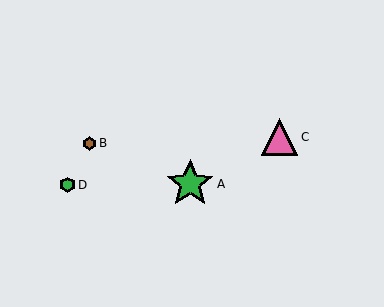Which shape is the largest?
The green star (labeled A) is the largest.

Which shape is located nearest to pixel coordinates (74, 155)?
The brown hexagon (labeled B) at (89, 144) is nearest to that location.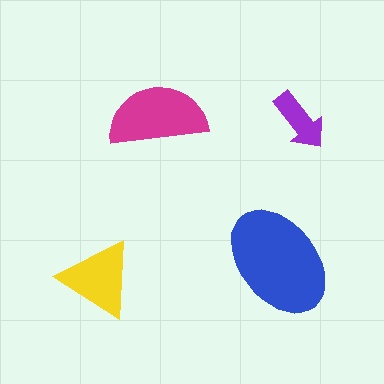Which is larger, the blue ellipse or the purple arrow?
The blue ellipse.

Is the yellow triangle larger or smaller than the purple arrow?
Larger.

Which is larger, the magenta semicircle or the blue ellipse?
The blue ellipse.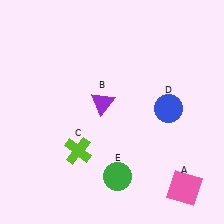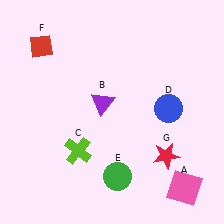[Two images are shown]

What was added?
A red diamond (F), a red star (G) were added in Image 2.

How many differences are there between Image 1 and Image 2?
There are 2 differences between the two images.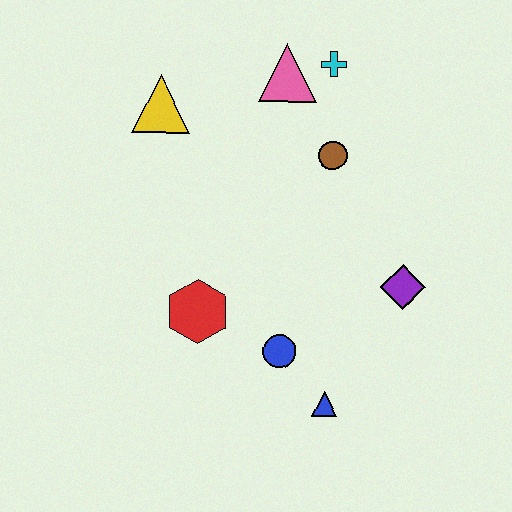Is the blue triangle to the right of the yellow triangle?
Yes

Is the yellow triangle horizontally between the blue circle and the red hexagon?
No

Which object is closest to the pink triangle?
The cyan cross is closest to the pink triangle.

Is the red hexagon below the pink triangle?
Yes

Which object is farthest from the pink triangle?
The blue triangle is farthest from the pink triangle.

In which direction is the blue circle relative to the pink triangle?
The blue circle is below the pink triangle.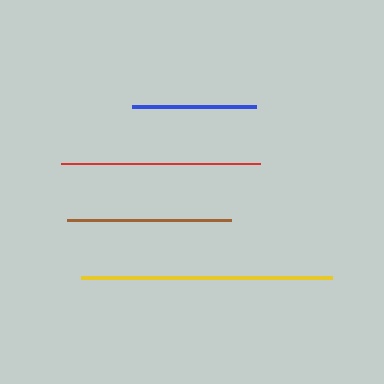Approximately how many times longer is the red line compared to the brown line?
The red line is approximately 1.2 times the length of the brown line.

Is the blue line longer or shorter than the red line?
The red line is longer than the blue line.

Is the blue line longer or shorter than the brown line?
The brown line is longer than the blue line.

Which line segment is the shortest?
The blue line is the shortest at approximately 124 pixels.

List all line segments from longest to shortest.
From longest to shortest: yellow, red, brown, blue.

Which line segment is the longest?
The yellow line is the longest at approximately 251 pixels.